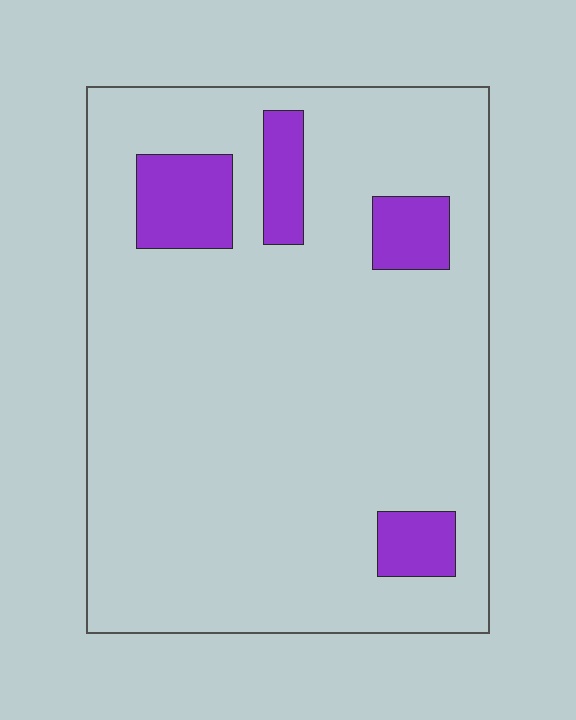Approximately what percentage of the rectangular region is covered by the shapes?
Approximately 10%.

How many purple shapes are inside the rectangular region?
4.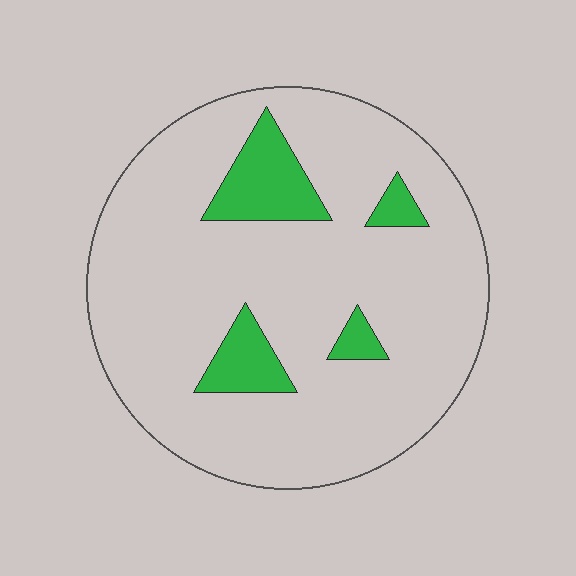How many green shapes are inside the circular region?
4.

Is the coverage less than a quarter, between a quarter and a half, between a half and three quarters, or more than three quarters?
Less than a quarter.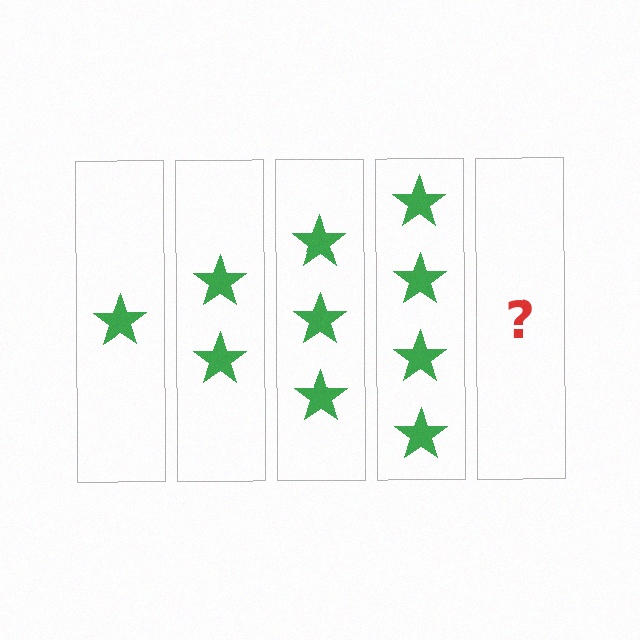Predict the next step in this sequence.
The next step is 5 stars.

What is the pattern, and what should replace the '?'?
The pattern is that each step adds one more star. The '?' should be 5 stars.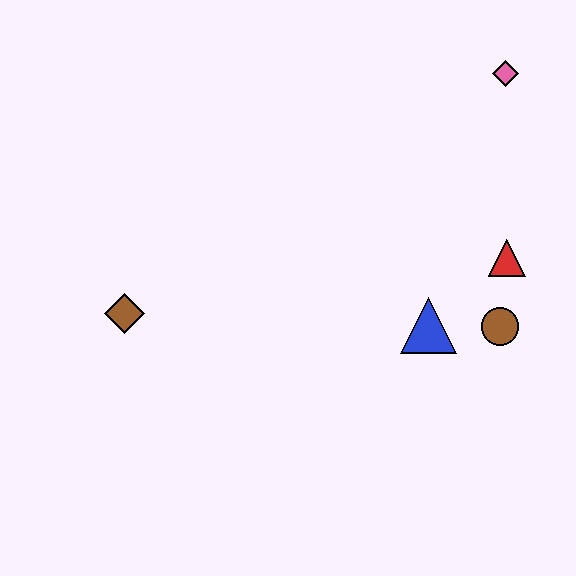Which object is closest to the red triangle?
The brown circle is closest to the red triangle.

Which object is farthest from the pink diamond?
The brown diamond is farthest from the pink diamond.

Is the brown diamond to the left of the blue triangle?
Yes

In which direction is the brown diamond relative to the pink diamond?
The brown diamond is to the left of the pink diamond.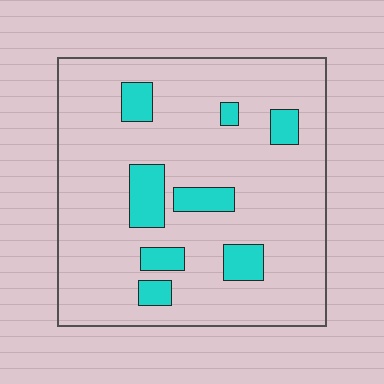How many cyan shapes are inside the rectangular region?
8.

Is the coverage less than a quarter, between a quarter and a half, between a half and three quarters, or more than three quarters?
Less than a quarter.